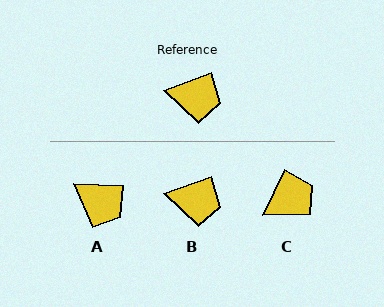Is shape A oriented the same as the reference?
No, it is off by about 22 degrees.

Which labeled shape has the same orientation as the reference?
B.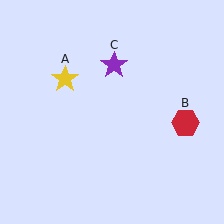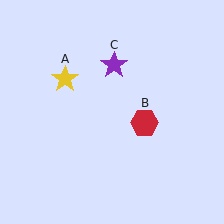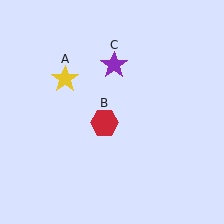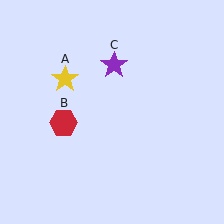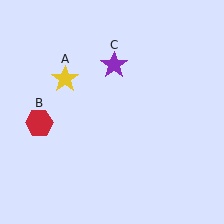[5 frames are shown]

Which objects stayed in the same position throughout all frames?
Yellow star (object A) and purple star (object C) remained stationary.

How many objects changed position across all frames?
1 object changed position: red hexagon (object B).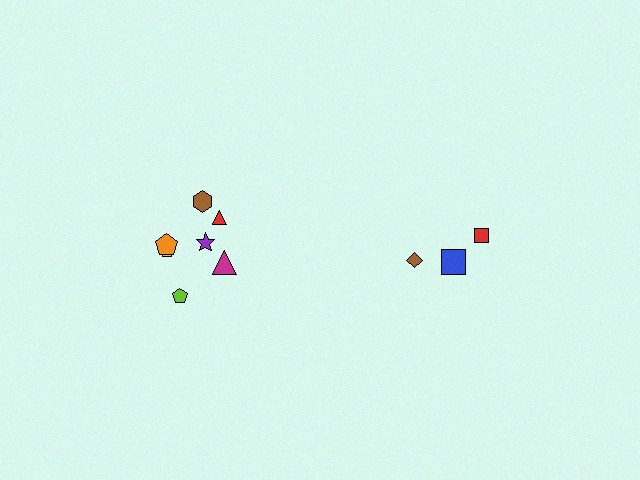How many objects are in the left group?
There are 7 objects.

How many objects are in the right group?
There are 3 objects.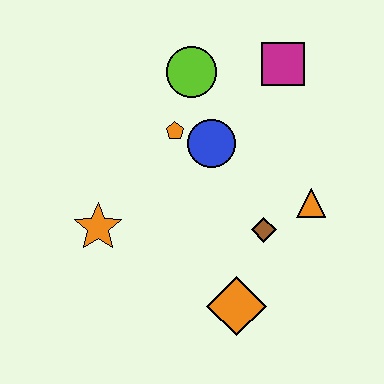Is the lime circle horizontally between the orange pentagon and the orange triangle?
Yes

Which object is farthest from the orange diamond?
The magenta square is farthest from the orange diamond.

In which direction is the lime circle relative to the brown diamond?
The lime circle is above the brown diamond.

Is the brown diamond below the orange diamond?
No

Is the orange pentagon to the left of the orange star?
No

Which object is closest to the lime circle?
The orange pentagon is closest to the lime circle.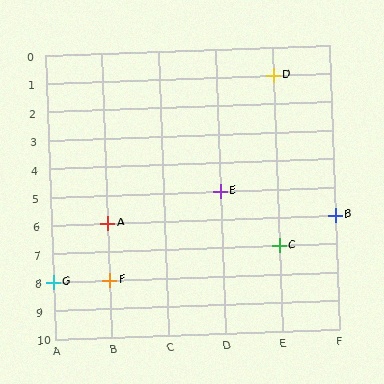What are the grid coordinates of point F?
Point F is at grid coordinates (B, 8).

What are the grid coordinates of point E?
Point E is at grid coordinates (D, 5).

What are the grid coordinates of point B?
Point B is at grid coordinates (F, 6).